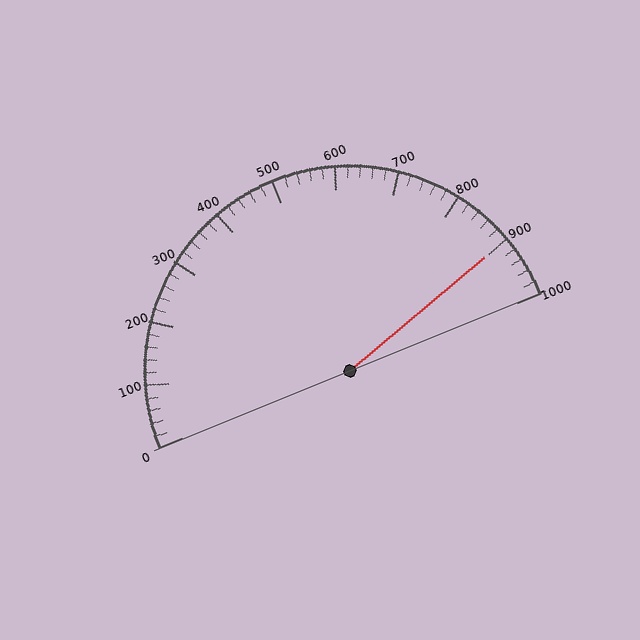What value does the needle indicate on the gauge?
The needle indicates approximately 900.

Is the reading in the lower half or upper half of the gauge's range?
The reading is in the upper half of the range (0 to 1000).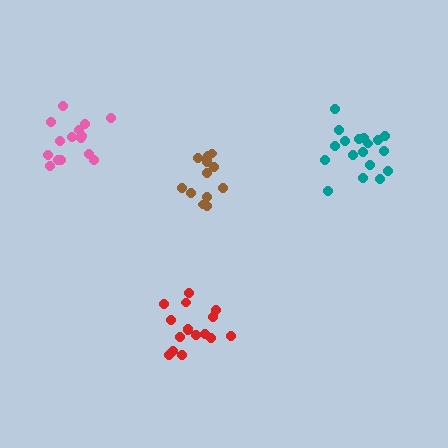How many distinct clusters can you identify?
There are 4 distinct clusters.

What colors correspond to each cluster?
The clusters are colored: red, pink, brown, teal.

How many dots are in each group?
Group 1: 16 dots, Group 2: 15 dots, Group 3: 13 dots, Group 4: 18 dots (62 total).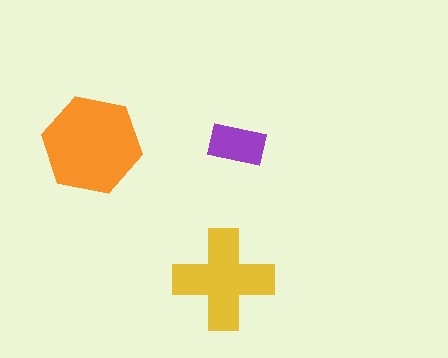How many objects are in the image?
There are 3 objects in the image.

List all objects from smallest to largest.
The purple rectangle, the yellow cross, the orange hexagon.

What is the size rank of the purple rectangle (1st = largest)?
3rd.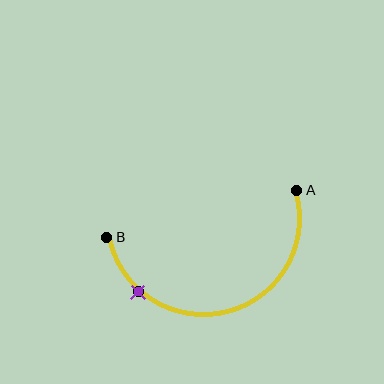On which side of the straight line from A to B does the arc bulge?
The arc bulges below the straight line connecting A and B.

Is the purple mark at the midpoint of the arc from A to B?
No. The purple mark lies on the arc but is closer to endpoint B. The arc midpoint would be at the point on the curve equidistant along the arc from both A and B.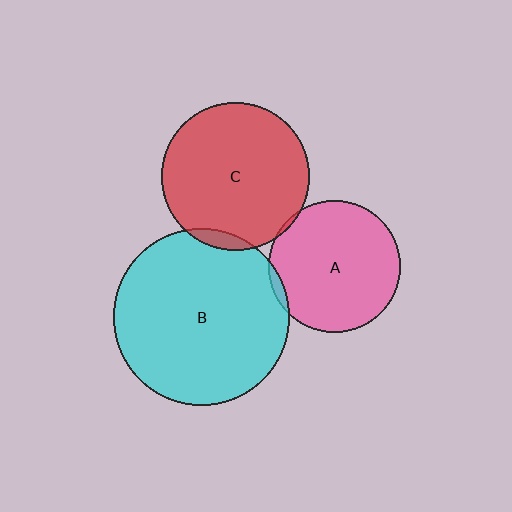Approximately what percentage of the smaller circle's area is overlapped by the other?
Approximately 5%.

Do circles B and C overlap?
Yes.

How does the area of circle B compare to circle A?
Approximately 1.8 times.